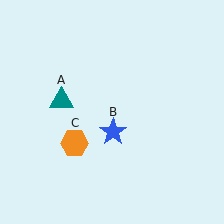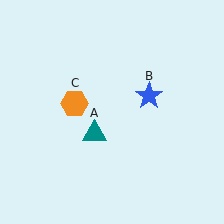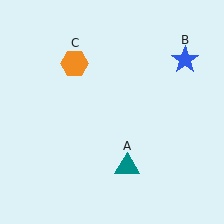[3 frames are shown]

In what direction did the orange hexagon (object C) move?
The orange hexagon (object C) moved up.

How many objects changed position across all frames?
3 objects changed position: teal triangle (object A), blue star (object B), orange hexagon (object C).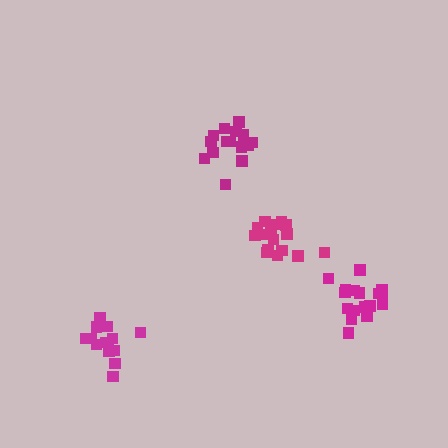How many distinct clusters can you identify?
There are 4 distinct clusters.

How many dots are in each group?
Group 1: 15 dots, Group 2: 16 dots, Group 3: 18 dots, Group 4: 16 dots (65 total).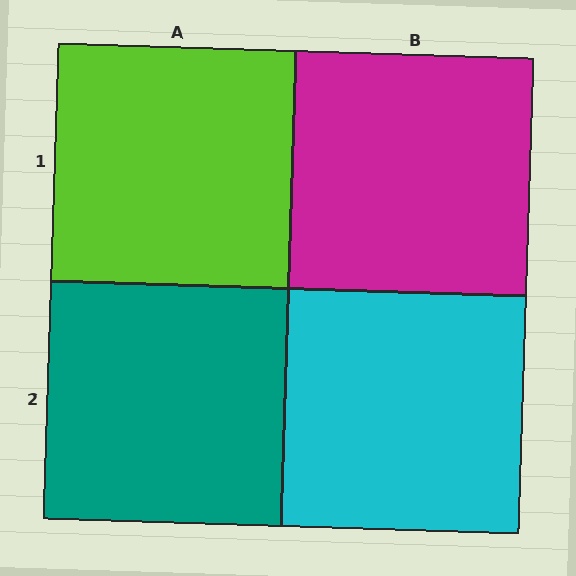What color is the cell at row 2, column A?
Teal.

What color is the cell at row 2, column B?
Cyan.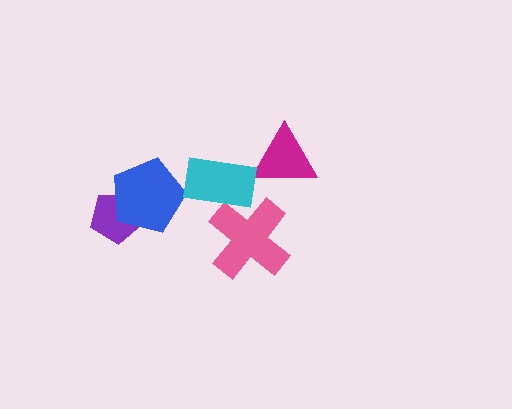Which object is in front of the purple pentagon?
The blue pentagon is in front of the purple pentagon.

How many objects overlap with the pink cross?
1 object overlaps with the pink cross.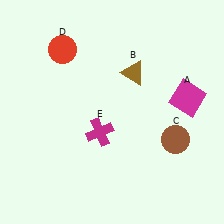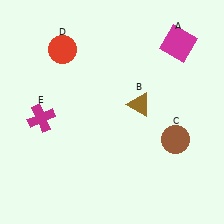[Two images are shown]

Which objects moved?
The objects that moved are: the magenta square (A), the brown triangle (B), the magenta cross (E).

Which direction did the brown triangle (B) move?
The brown triangle (B) moved down.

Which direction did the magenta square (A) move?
The magenta square (A) moved up.